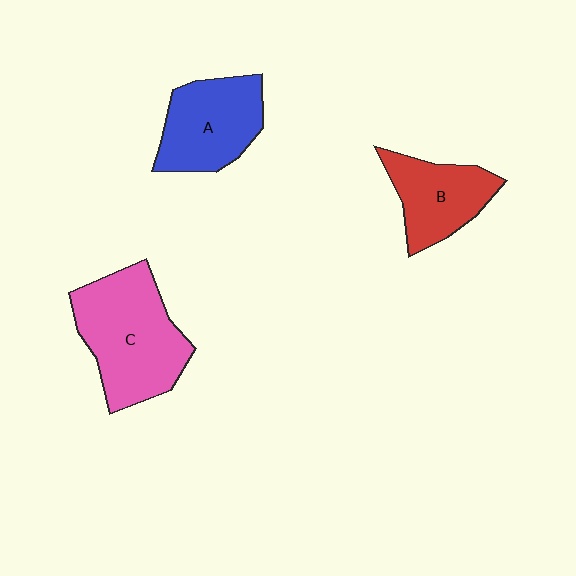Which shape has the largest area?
Shape C (pink).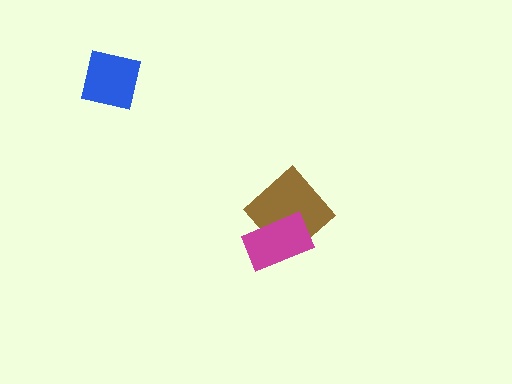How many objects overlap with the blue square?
0 objects overlap with the blue square.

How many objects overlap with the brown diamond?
1 object overlaps with the brown diamond.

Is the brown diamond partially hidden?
Yes, it is partially covered by another shape.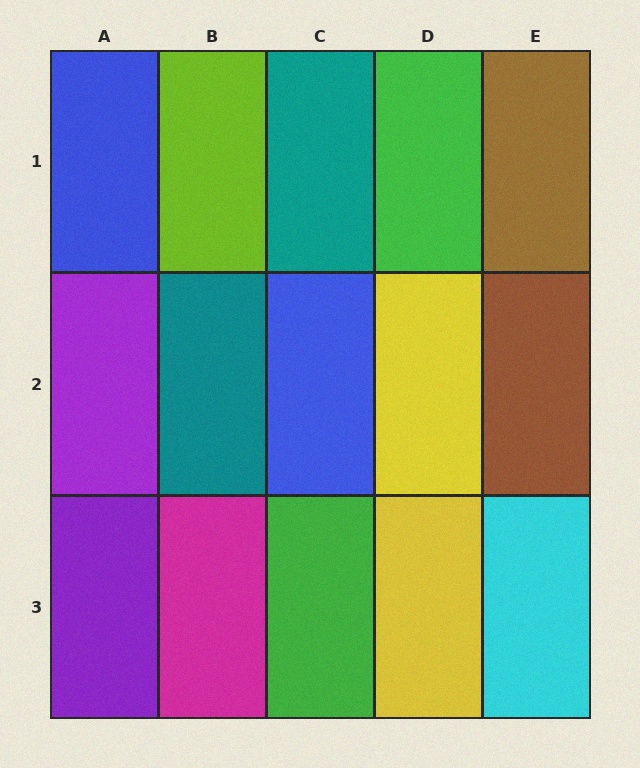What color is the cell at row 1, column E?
Brown.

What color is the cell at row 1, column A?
Blue.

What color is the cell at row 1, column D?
Green.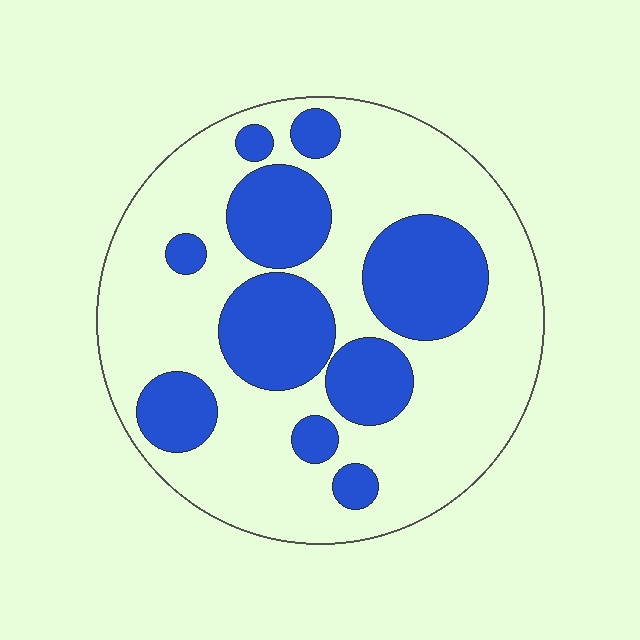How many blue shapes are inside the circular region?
10.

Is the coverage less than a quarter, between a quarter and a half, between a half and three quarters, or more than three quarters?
Between a quarter and a half.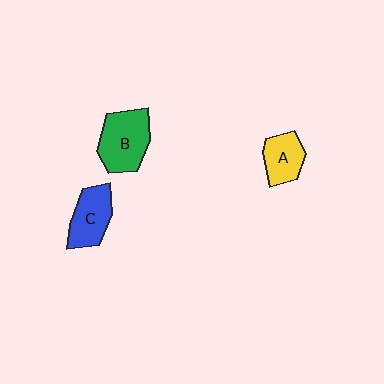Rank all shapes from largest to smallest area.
From largest to smallest: B (green), C (blue), A (yellow).